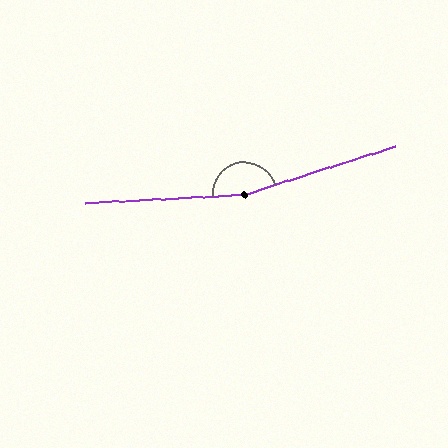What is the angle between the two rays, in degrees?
Approximately 166 degrees.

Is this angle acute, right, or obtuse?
It is obtuse.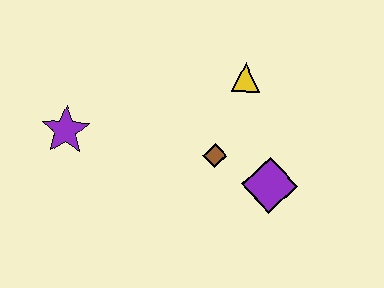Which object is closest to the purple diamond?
The brown diamond is closest to the purple diamond.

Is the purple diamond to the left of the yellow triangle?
No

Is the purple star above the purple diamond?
Yes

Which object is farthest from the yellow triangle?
The purple star is farthest from the yellow triangle.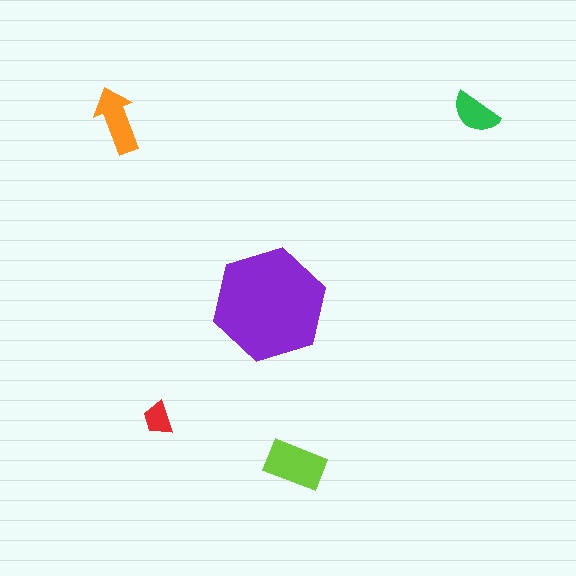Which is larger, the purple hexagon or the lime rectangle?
The purple hexagon.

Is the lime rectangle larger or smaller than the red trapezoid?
Larger.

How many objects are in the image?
There are 5 objects in the image.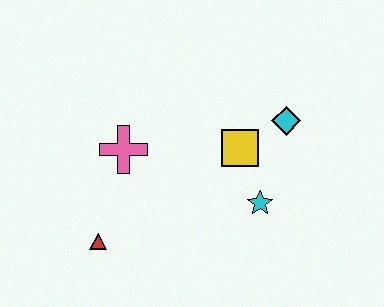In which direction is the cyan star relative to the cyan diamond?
The cyan star is below the cyan diamond.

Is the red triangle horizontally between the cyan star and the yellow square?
No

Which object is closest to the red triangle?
The pink cross is closest to the red triangle.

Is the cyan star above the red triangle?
Yes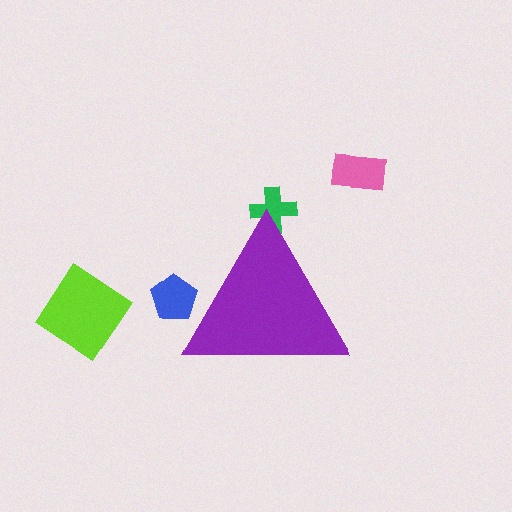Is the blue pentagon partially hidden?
Yes, the blue pentagon is partially hidden behind the purple triangle.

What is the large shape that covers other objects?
A purple triangle.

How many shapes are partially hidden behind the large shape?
2 shapes are partially hidden.